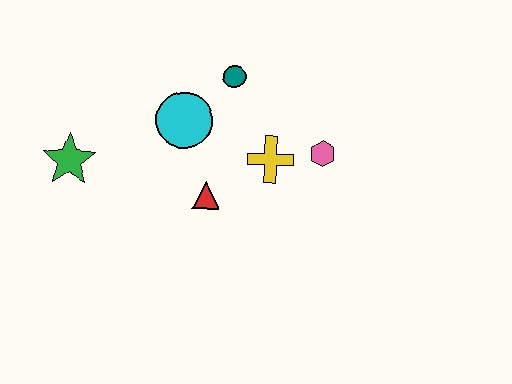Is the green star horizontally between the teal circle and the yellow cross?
No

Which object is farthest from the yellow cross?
The green star is farthest from the yellow cross.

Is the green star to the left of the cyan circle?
Yes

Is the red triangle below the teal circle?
Yes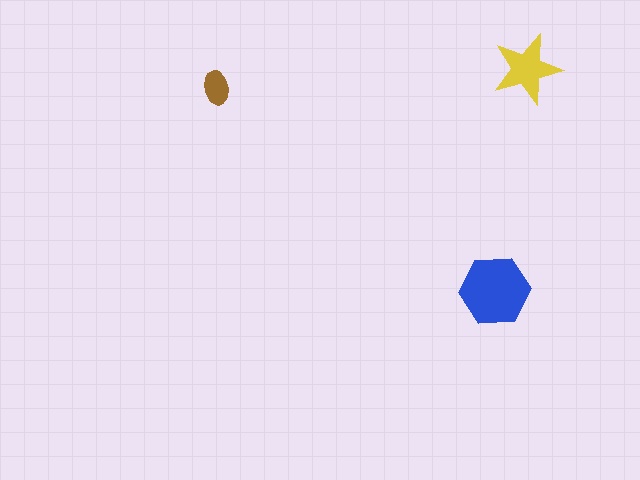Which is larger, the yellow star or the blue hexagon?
The blue hexagon.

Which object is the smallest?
The brown ellipse.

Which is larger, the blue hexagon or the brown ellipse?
The blue hexagon.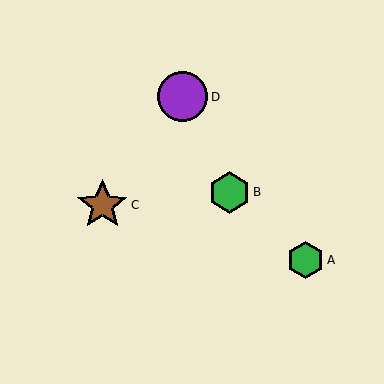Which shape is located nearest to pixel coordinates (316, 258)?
The green hexagon (labeled A) at (305, 260) is nearest to that location.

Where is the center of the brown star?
The center of the brown star is at (102, 205).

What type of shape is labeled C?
Shape C is a brown star.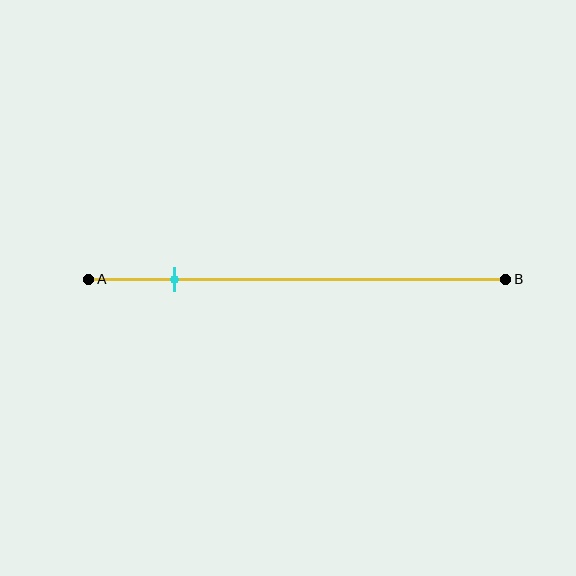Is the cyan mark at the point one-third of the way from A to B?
No, the mark is at about 20% from A, not at the 33% one-third point.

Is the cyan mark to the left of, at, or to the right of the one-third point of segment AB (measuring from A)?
The cyan mark is to the left of the one-third point of segment AB.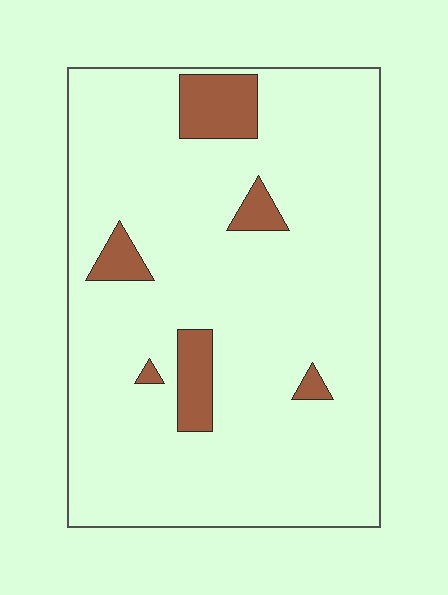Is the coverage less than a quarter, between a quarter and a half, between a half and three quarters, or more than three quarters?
Less than a quarter.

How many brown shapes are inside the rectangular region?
6.